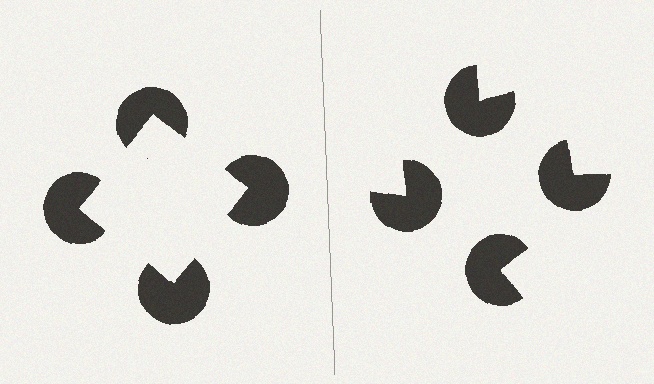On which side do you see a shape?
An illusory square appears on the left side. On the right side the wedge cuts are rotated, so no coherent shape forms.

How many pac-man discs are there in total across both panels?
8 — 4 on each side.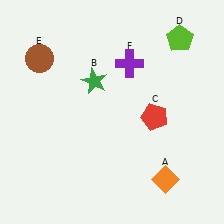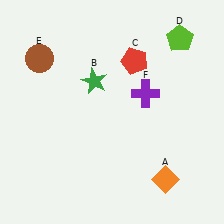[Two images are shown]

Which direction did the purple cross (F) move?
The purple cross (F) moved down.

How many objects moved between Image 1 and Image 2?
2 objects moved between the two images.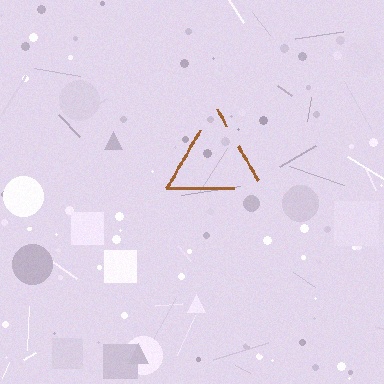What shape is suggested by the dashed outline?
The dashed outline suggests a triangle.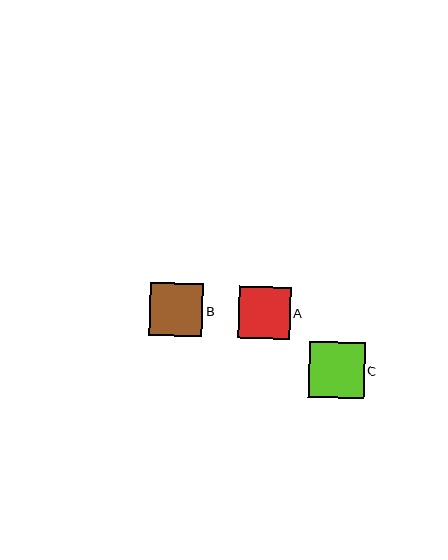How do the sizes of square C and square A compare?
Square C and square A are approximately the same size.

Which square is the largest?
Square C is the largest with a size of approximately 55 pixels.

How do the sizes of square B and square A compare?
Square B and square A are approximately the same size.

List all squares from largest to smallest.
From largest to smallest: C, B, A.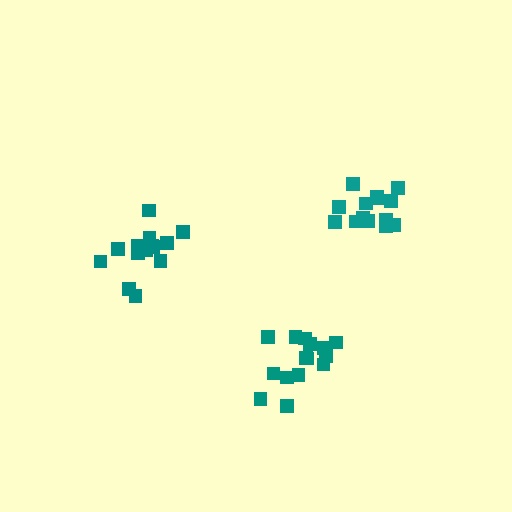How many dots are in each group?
Group 1: 14 dots, Group 2: 15 dots, Group 3: 15 dots (44 total).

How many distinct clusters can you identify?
There are 3 distinct clusters.